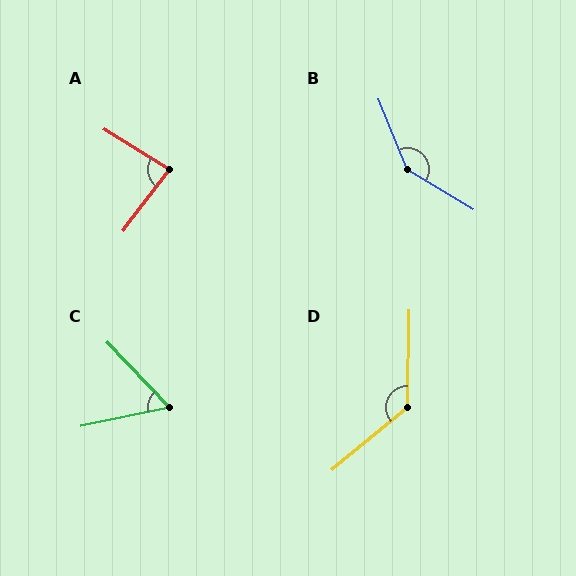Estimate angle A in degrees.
Approximately 84 degrees.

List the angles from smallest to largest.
C (58°), A (84°), D (131°), B (143°).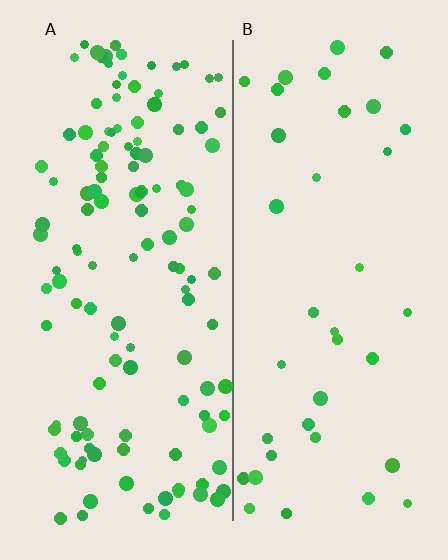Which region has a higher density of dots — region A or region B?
A (the left).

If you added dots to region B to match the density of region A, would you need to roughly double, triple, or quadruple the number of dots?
Approximately triple.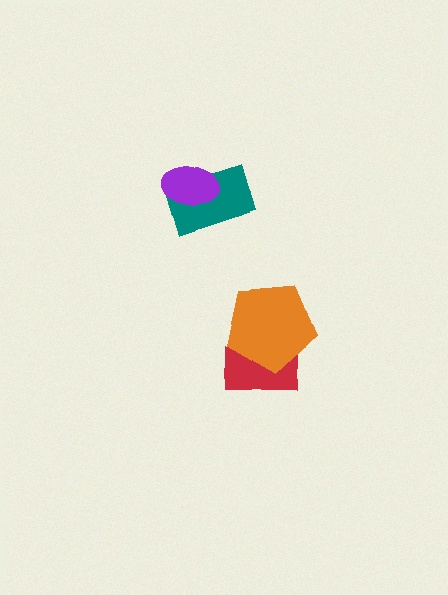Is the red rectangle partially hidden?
Yes, it is partially covered by another shape.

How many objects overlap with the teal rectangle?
1 object overlaps with the teal rectangle.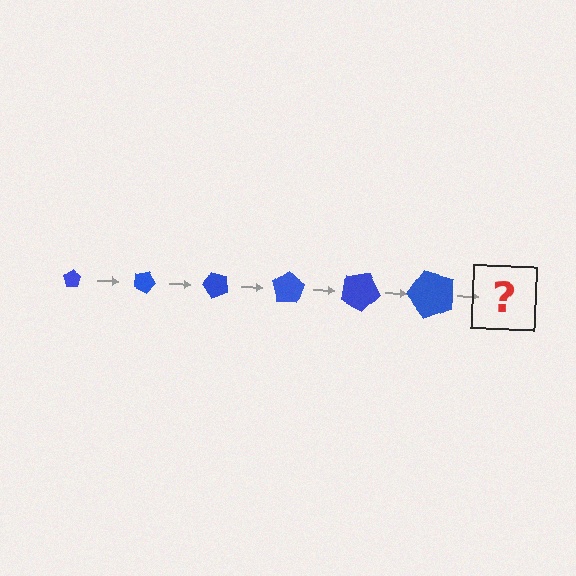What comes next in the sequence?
The next element should be a pentagon, larger than the previous one and rotated 150 degrees from the start.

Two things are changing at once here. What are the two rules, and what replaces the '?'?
The two rules are that the pentagon grows larger each step and it rotates 25 degrees each step. The '?' should be a pentagon, larger than the previous one and rotated 150 degrees from the start.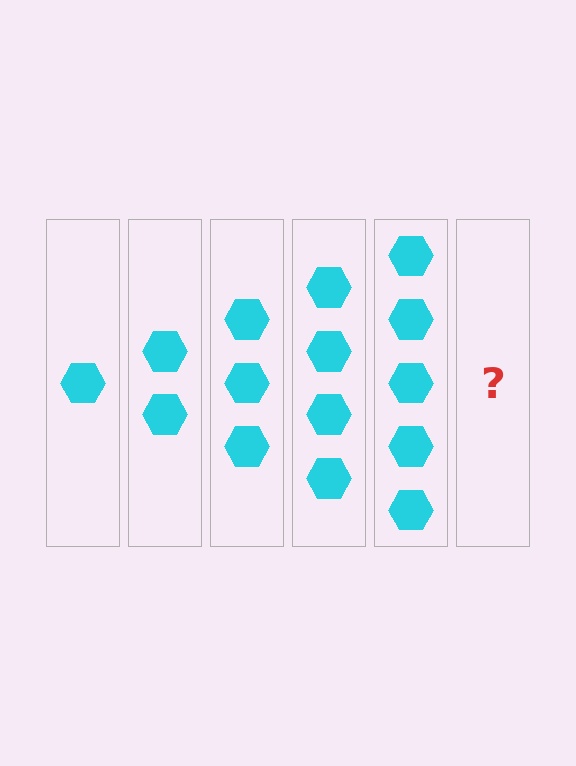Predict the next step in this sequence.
The next step is 6 hexagons.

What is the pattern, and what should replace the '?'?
The pattern is that each step adds one more hexagon. The '?' should be 6 hexagons.